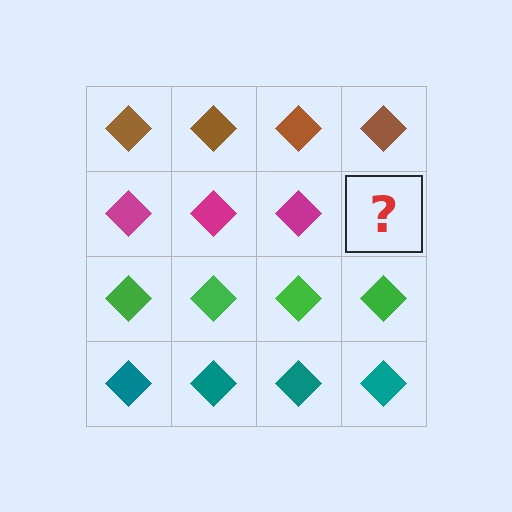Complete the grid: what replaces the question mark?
The question mark should be replaced with a magenta diamond.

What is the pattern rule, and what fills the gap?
The rule is that each row has a consistent color. The gap should be filled with a magenta diamond.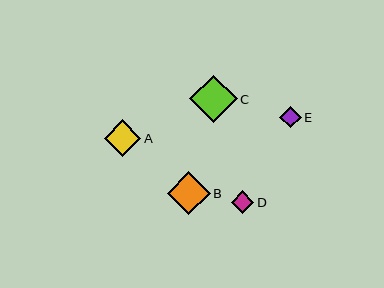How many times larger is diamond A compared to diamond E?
Diamond A is approximately 1.7 times the size of diamond E.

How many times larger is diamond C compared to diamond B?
Diamond C is approximately 1.1 times the size of diamond B.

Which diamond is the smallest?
Diamond E is the smallest with a size of approximately 22 pixels.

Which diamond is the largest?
Diamond C is the largest with a size of approximately 48 pixels.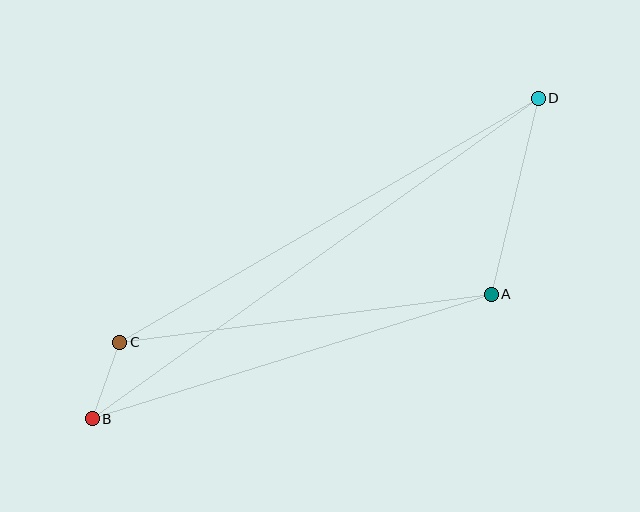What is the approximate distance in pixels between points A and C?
The distance between A and C is approximately 375 pixels.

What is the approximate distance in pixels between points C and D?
The distance between C and D is approximately 484 pixels.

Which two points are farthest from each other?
Points B and D are farthest from each other.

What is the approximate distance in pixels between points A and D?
The distance between A and D is approximately 202 pixels.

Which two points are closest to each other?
Points B and C are closest to each other.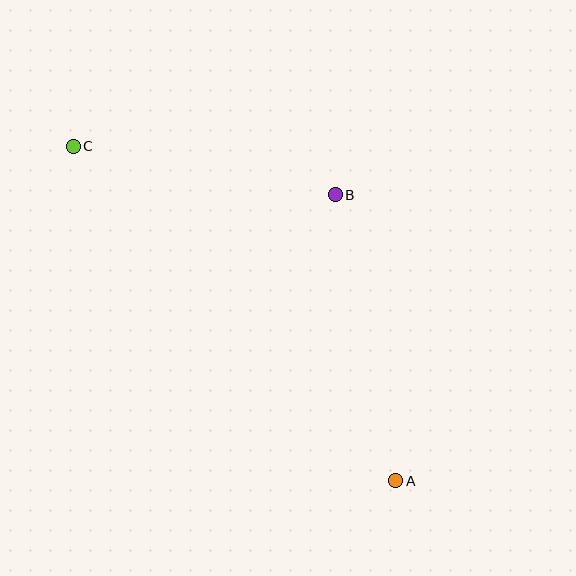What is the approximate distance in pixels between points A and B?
The distance between A and B is approximately 293 pixels.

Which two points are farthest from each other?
Points A and C are farthest from each other.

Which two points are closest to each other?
Points B and C are closest to each other.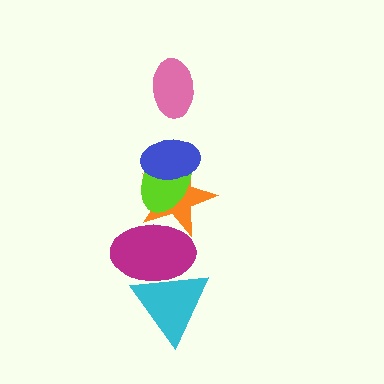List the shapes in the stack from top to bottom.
From top to bottom: the pink ellipse, the blue ellipse, the lime ellipse, the orange star, the magenta ellipse, the cyan triangle.